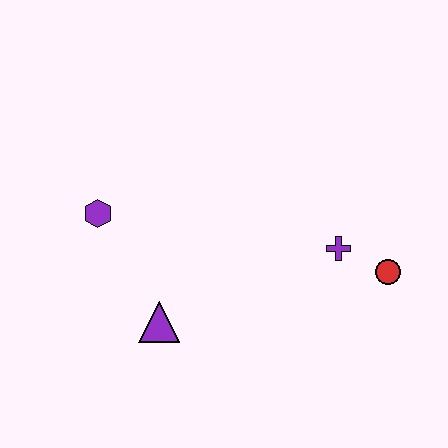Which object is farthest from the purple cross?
The purple hexagon is farthest from the purple cross.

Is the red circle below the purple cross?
Yes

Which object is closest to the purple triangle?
The purple hexagon is closest to the purple triangle.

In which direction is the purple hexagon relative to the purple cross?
The purple hexagon is to the left of the purple cross.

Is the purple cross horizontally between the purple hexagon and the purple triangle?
No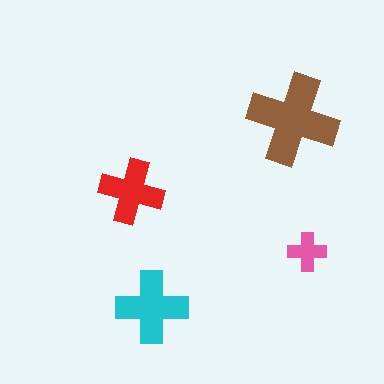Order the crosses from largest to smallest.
the brown one, the cyan one, the red one, the pink one.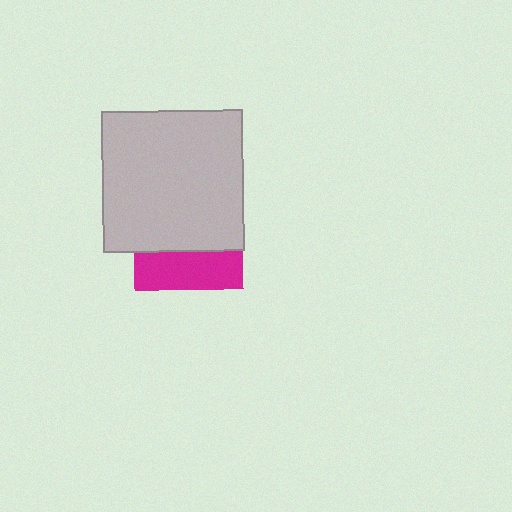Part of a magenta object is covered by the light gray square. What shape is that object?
It is a square.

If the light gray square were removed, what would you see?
You would see the complete magenta square.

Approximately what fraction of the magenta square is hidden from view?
Roughly 65% of the magenta square is hidden behind the light gray square.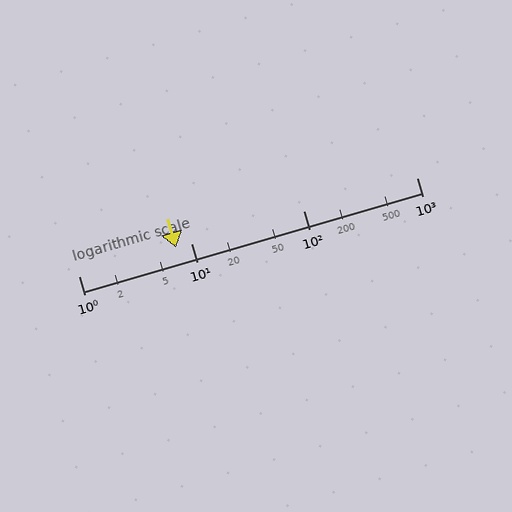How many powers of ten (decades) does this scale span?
The scale spans 3 decades, from 1 to 1000.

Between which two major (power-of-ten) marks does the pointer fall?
The pointer is between 1 and 10.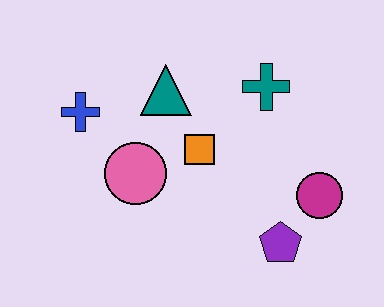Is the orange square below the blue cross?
Yes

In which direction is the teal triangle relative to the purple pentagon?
The teal triangle is above the purple pentagon.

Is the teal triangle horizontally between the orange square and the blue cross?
Yes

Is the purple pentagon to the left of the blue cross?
No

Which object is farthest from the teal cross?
The blue cross is farthest from the teal cross.